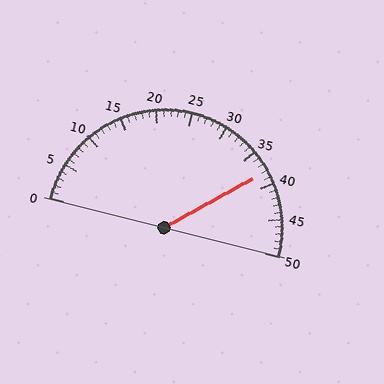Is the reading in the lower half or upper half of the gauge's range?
The reading is in the upper half of the range (0 to 50).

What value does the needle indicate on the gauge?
The needle indicates approximately 38.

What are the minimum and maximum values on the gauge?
The gauge ranges from 0 to 50.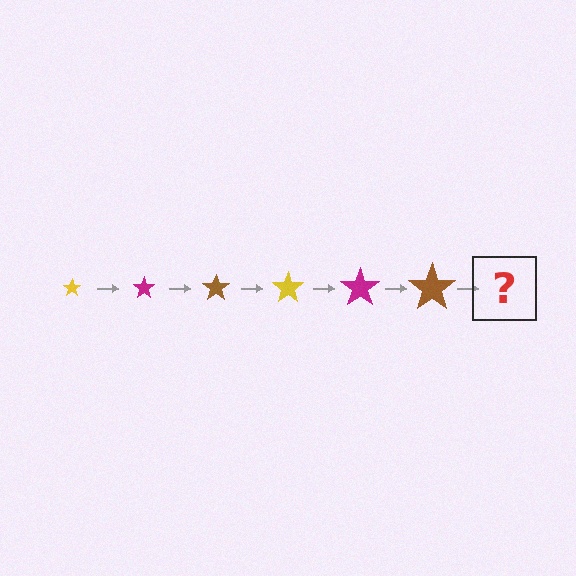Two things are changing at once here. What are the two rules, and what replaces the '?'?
The two rules are that the star grows larger each step and the color cycles through yellow, magenta, and brown. The '?' should be a yellow star, larger than the previous one.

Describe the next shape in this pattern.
It should be a yellow star, larger than the previous one.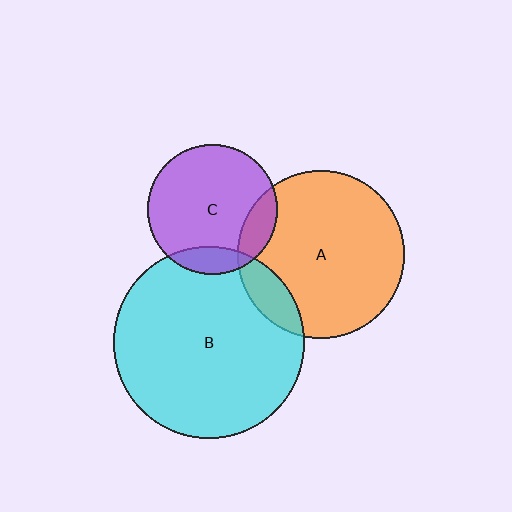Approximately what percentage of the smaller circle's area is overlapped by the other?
Approximately 15%.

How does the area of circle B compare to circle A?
Approximately 1.3 times.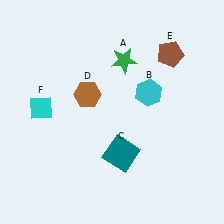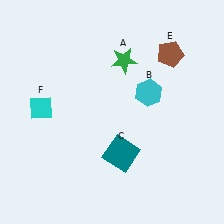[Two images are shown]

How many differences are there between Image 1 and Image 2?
There is 1 difference between the two images.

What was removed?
The brown hexagon (D) was removed in Image 2.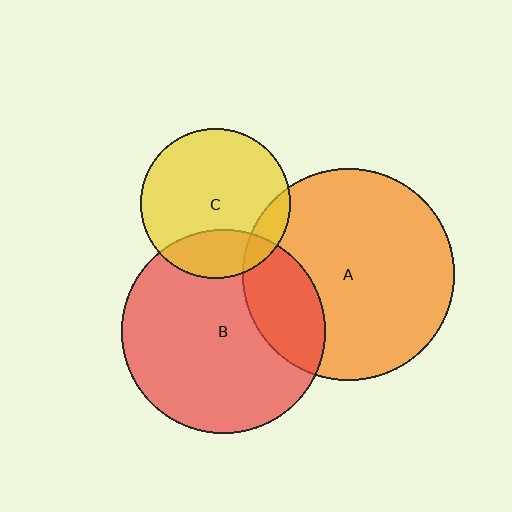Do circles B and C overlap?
Yes.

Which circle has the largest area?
Circle A (orange).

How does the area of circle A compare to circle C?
Approximately 2.0 times.